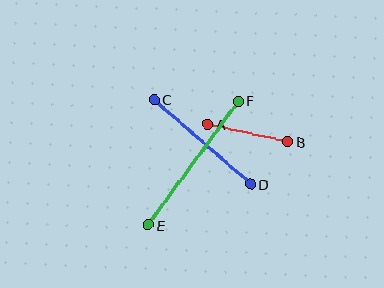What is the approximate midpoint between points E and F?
The midpoint is at approximately (193, 163) pixels.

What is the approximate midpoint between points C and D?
The midpoint is at approximately (202, 142) pixels.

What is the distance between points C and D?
The distance is approximately 128 pixels.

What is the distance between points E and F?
The distance is approximately 153 pixels.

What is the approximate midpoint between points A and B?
The midpoint is at approximately (248, 133) pixels.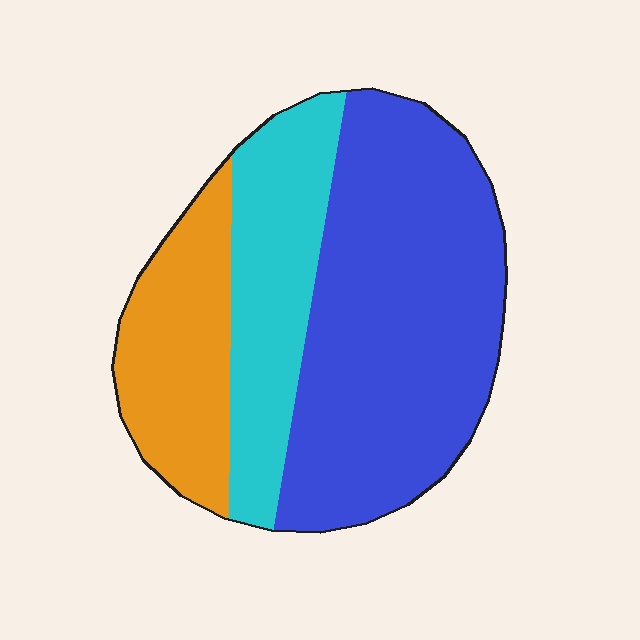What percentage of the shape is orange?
Orange covers about 20% of the shape.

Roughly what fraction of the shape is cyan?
Cyan covers 24% of the shape.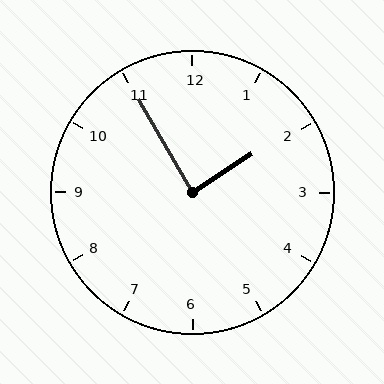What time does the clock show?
1:55.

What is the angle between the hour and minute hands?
Approximately 88 degrees.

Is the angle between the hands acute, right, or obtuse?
It is right.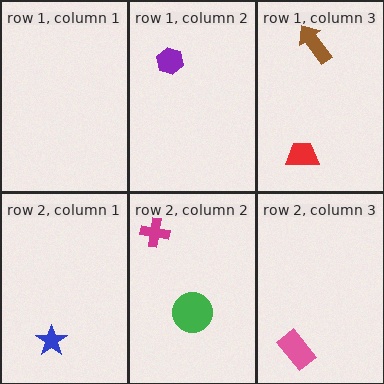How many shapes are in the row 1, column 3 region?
2.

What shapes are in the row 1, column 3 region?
The brown arrow, the red trapezoid.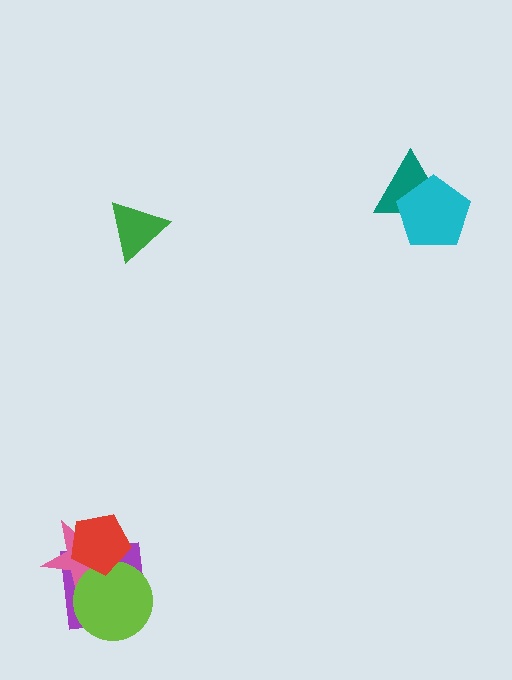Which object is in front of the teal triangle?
The cyan pentagon is in front of the teal triangle.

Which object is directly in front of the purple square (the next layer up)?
The pink star is directly in front of the purple square.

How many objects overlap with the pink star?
3 objects overlap with the pink star.